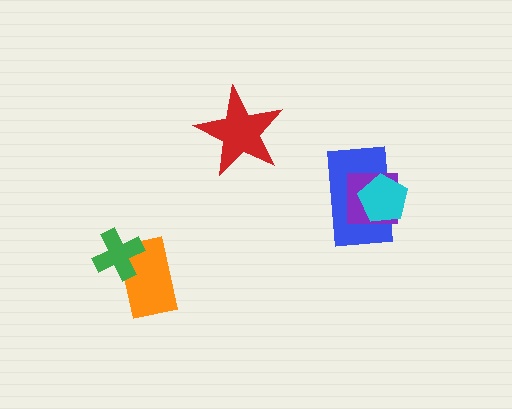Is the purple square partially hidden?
Yes, it is partially covered by another shape.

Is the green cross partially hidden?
No, no other shape covers it.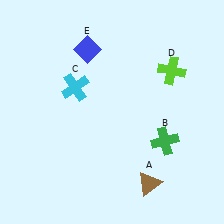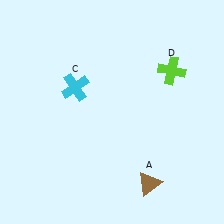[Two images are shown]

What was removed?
The green cross (B), the blue diamond (E) were removed in Image 2.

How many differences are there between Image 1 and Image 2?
There are 2 differences between the two images.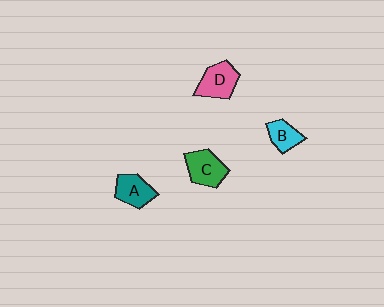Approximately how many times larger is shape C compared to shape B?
Approximately 1.5 times.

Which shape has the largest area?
Shape D (pink).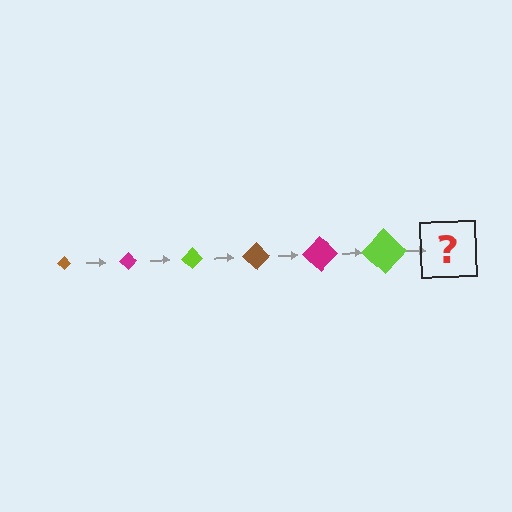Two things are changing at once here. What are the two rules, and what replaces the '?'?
The two rules are that the diamond grows larger each step and the color cycles through brown, magenta, and lime. The '?' should be a brown diamond, larger than the previous one.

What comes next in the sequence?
The next element should be a brown diamond, larger than the previous one.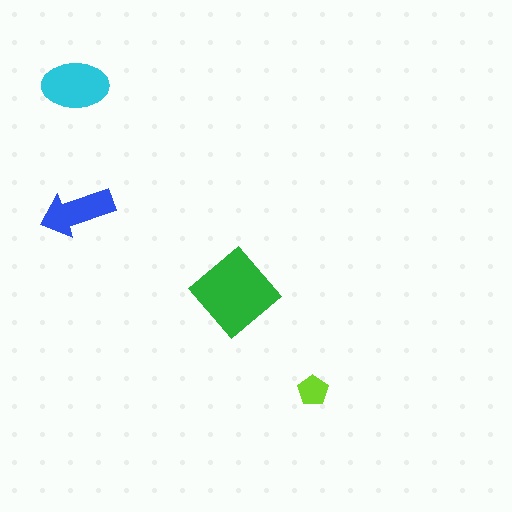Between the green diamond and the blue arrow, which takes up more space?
The green diamond.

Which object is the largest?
The green diamond.